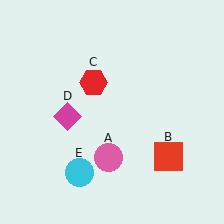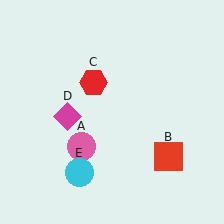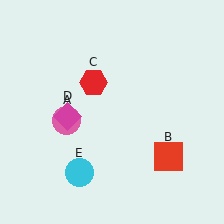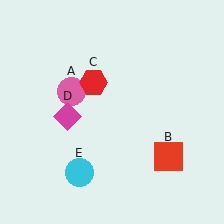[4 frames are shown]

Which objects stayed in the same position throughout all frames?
Red square (object B) and red hexagon (object C) and magenta diamond (object D) and cyan circle (object E) remained stationary.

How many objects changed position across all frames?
1 object changed position: pink circle (object A).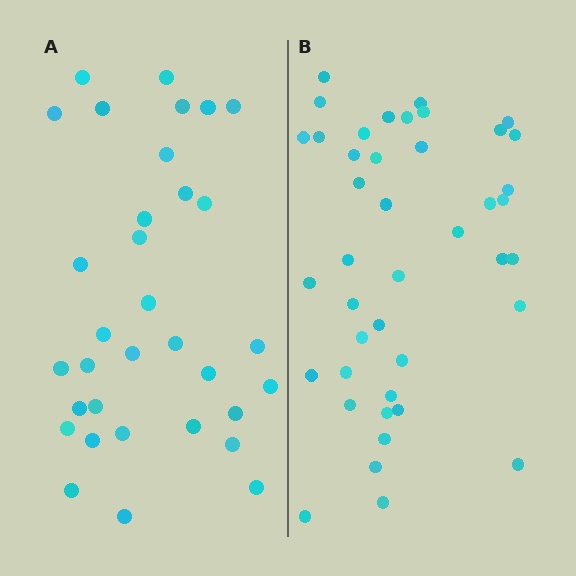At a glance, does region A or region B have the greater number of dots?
Region B (the right region) has more dots.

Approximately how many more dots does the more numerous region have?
Region B has roughly 8 or so more dots than region A.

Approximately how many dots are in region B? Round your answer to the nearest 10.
About 40 dots. (The exact count is 42, which rounds to 40.)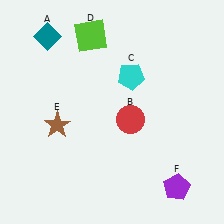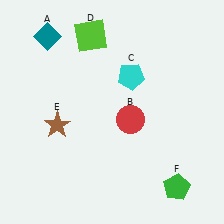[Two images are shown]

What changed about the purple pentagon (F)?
In Image 1, F is purple. In Image 2, it changed to green.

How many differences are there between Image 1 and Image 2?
There is 1 difference between the two images.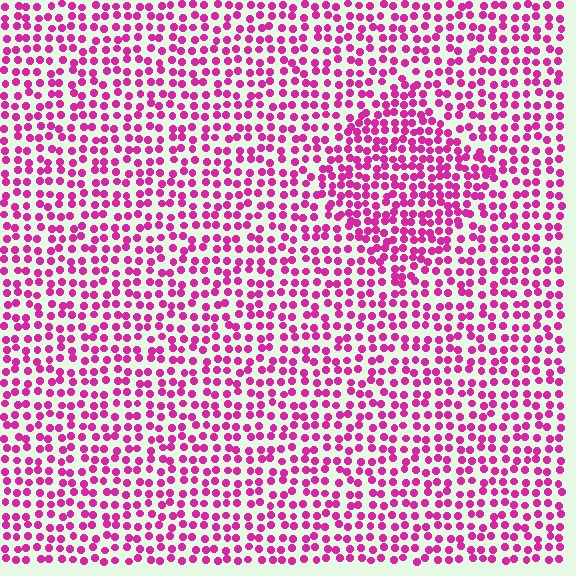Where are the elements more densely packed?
The elements are more densely packed inside the diamond boundary.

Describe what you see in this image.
The image contains small magenta elements arranged at two different densities. A diamond-shaped region is visible where the elements are more densely packed than the surrounding area.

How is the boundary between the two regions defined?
The boundary is defined by a change in element density (approximately 1.5x ratio). All elements are the same color, size, and shape.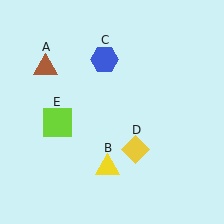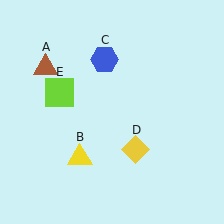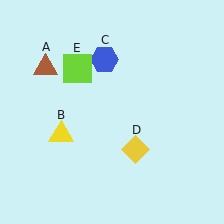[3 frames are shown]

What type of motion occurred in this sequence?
The yellow triangle (object B), lime square (object E) rotated clockwise around the center of the scene.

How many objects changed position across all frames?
2 objects changed position: yellow triangle (object B), lime square (object E).